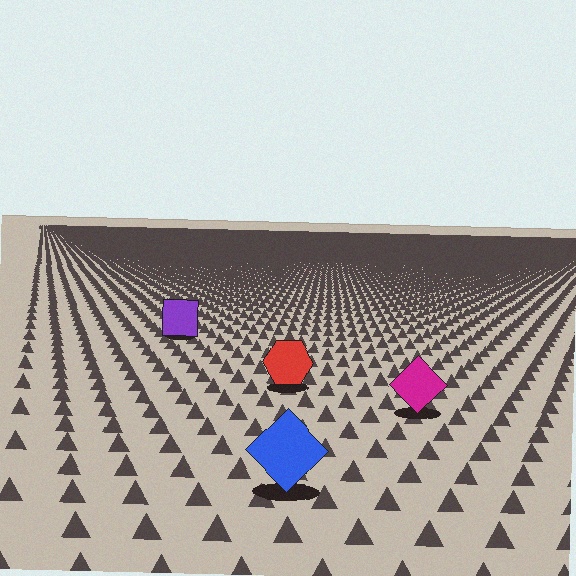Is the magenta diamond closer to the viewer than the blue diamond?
No. The blue diamond is closer — you can tell from the texture gradient: the ground texture is coarser near it.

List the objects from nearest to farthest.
From nearest to farthest: the blue diamond, the magenta diamond, the red hexagon, the purple square.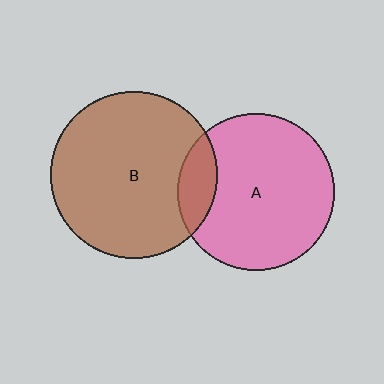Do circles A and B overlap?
Yes.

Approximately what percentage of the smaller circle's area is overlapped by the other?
Approximately 15%.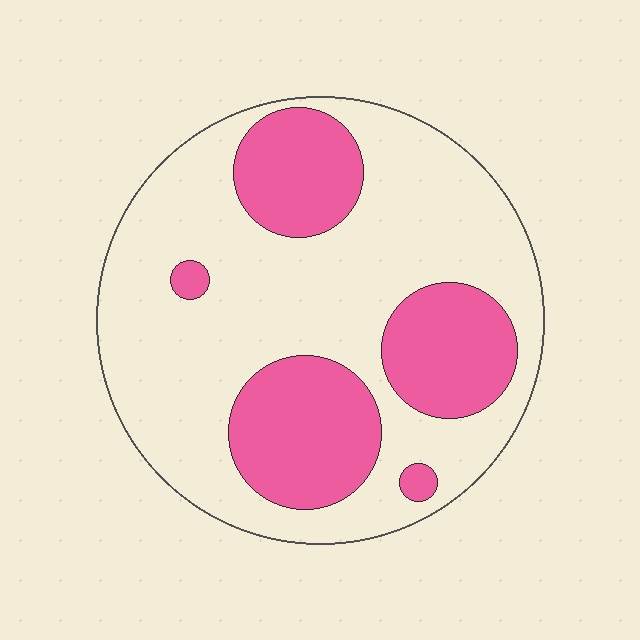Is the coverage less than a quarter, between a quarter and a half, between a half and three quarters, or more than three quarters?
Between a quarter and a half.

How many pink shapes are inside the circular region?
5.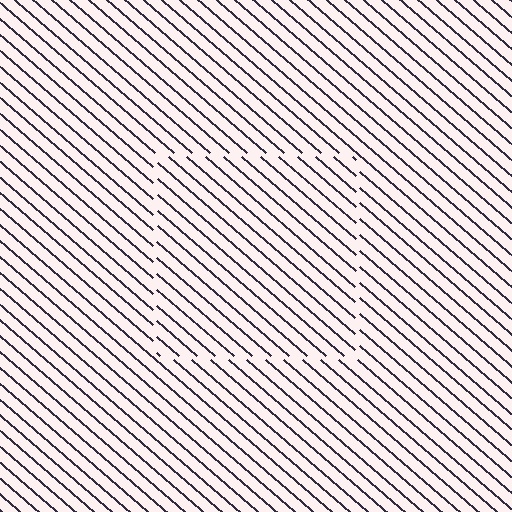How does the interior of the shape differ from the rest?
The interior of the shape contains the same grating, shifted by half a period — the contour is defined by the phase discontinuity where line-ends from the inner and outer gratings abut.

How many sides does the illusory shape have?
4 sides — the line-ends trace a square.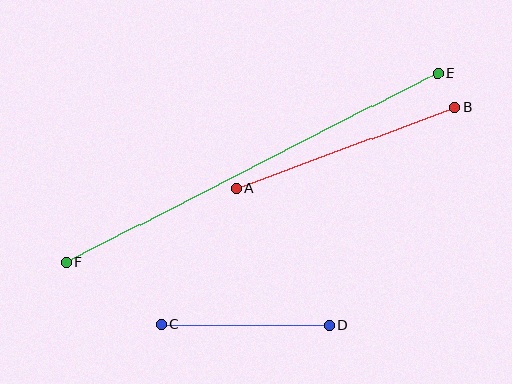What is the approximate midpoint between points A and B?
The midpoint is at approximately (346, 148) pixels.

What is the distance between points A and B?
The distance is approximately 233 pixels.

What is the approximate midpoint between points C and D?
The midpoint is at approximately (246, 325) pixels.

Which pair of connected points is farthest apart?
Points E and F are farthest apart.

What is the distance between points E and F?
The distance is approximately 418 pixels.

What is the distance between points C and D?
The distance is approximately 168 pixels.